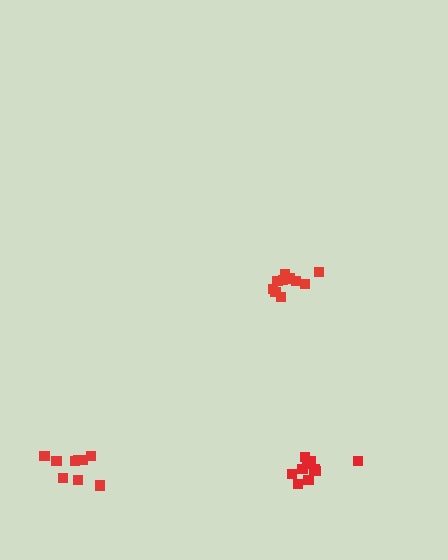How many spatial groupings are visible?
There are 3 spatial groupings.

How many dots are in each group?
Group 1: 10 dots, Group 2: 9 dots, Group 3: 11 dots (30 total).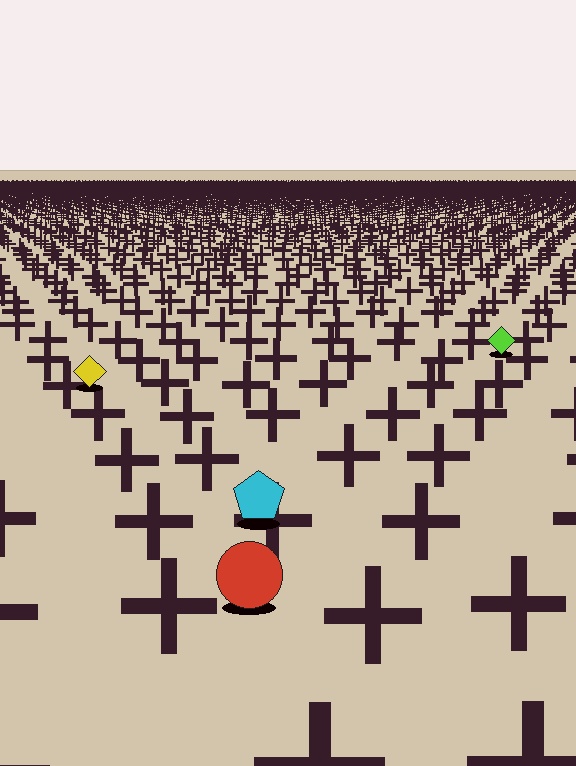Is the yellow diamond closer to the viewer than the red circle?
No. The red circle is closer — you can tell from the texture gradient: the ground texture is coarser near it.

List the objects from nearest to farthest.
From nearest to farthest: the red circle, the cyan pentagon, the yellow diamond, the lime diamond.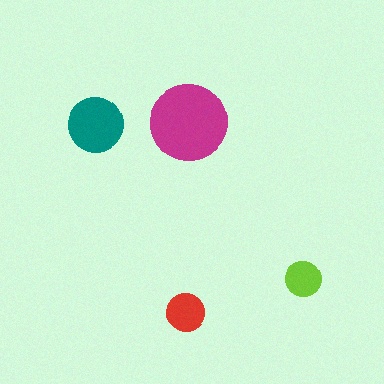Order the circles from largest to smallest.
the magenta one, the teal one, the red one, the lime one.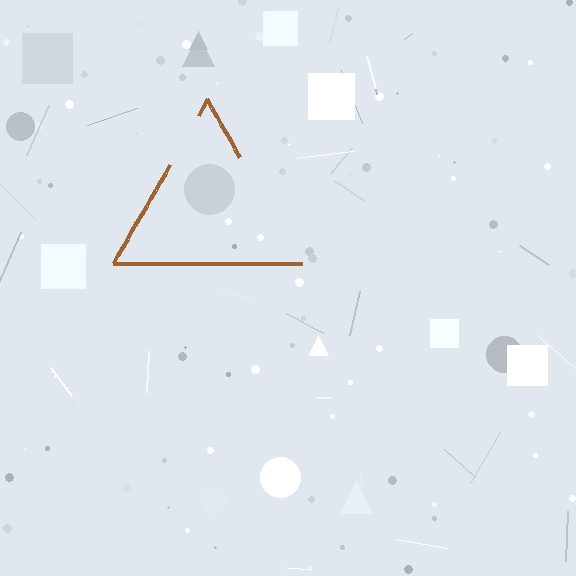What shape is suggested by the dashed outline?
The dashed outline suggests a triangle.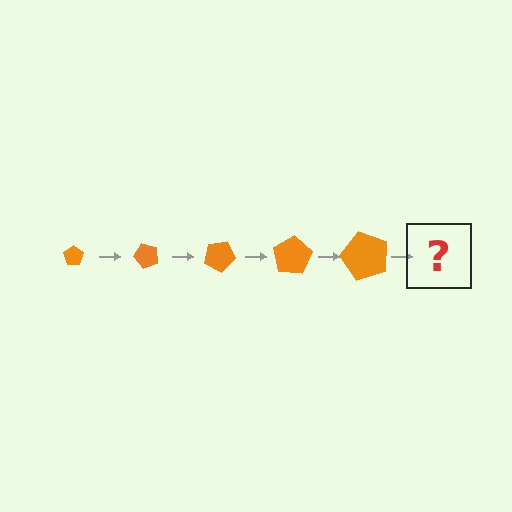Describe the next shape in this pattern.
It should be a pentagon, larger than the previous one and rotated 250 degrees from the start.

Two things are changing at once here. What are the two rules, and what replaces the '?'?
The two rules are that the pentagon grows larger each step and it rotates 50 degrees each step. The '?' should be a pentagon, larger than the previous one and rotated 250 degrees from the start.